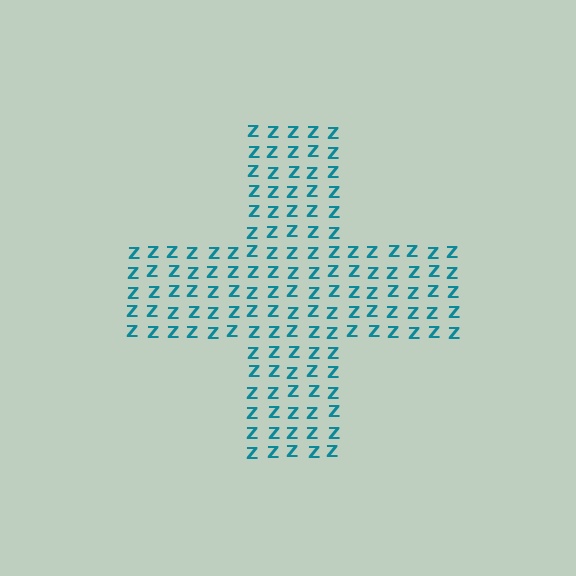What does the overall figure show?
The overall figure shows a cross.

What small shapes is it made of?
It is made of small letter Z's.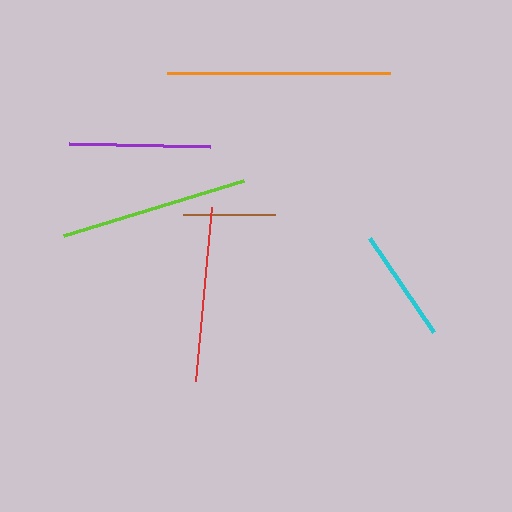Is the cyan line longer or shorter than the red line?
The red line is longer than the cyan line.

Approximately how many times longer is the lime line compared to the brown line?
The lime line is approximately 2.0 times the length of the brown line.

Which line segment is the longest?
The orange line is the longest at approximately 223 pixels.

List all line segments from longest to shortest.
From longest to shortest: orange, lime, red, purple, cyan, brown.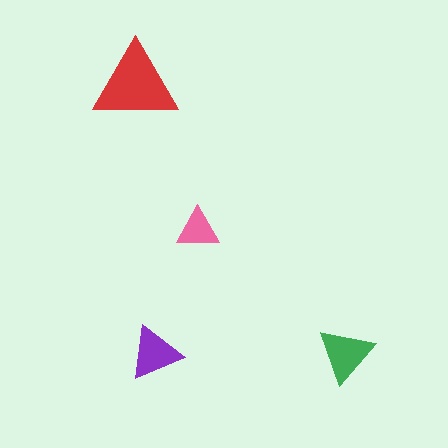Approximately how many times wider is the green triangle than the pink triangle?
About 1.5 times wider.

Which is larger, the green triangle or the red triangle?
The red one.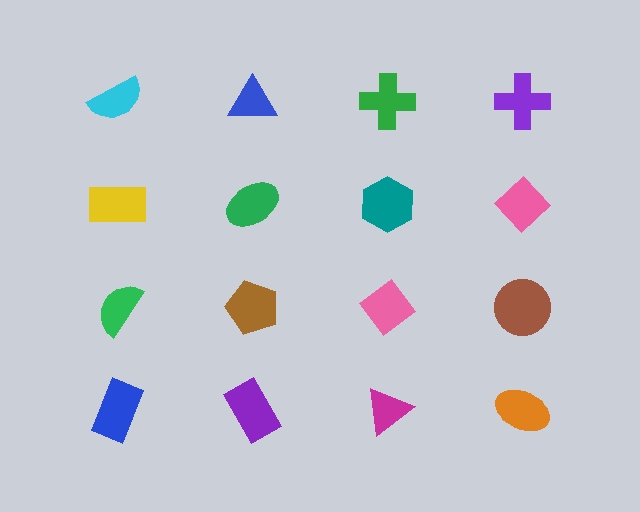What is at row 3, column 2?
A brown pentagon.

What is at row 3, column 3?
A pink diamond.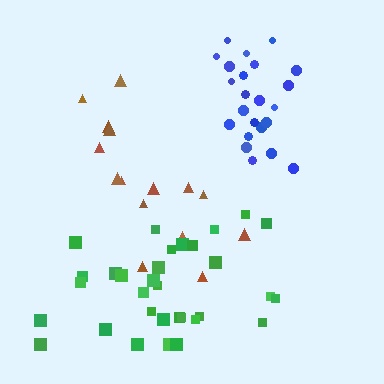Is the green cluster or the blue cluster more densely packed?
Blue.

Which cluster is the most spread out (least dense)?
Brown.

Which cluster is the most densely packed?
Blue.